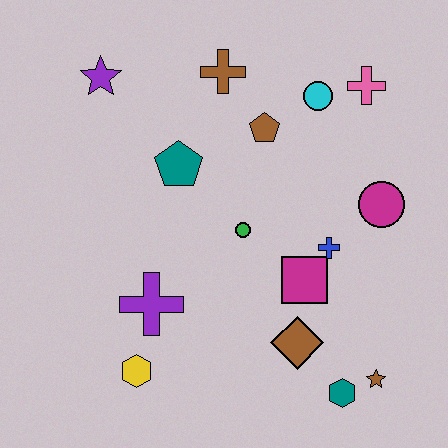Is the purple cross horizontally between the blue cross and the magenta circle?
No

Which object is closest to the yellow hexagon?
The purple cross is closest to the yellow hexagon.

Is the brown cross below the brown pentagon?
No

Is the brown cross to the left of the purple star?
No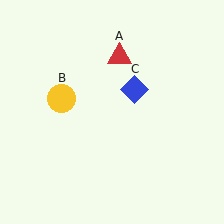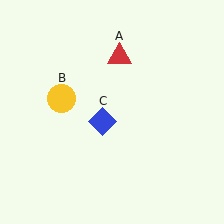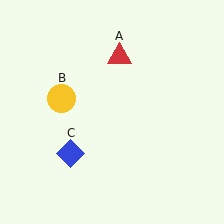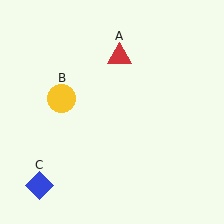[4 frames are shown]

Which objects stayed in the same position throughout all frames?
Red triangle (object A) and yellow circle (object B) remained stationary.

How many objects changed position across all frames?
1 object changed position: blue diamond (object C).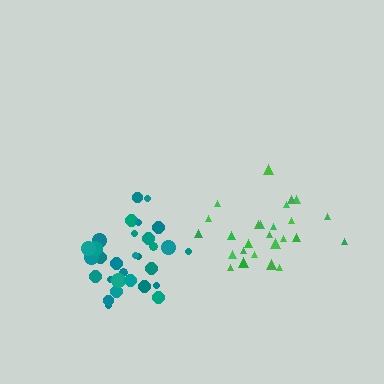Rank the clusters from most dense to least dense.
teal, green.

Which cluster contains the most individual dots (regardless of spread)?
Teal (30).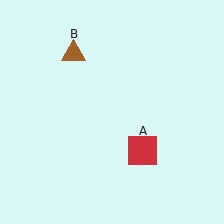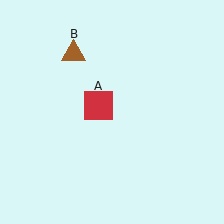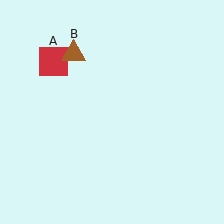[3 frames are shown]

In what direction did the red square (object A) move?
The red square (object A) moved up and to the left.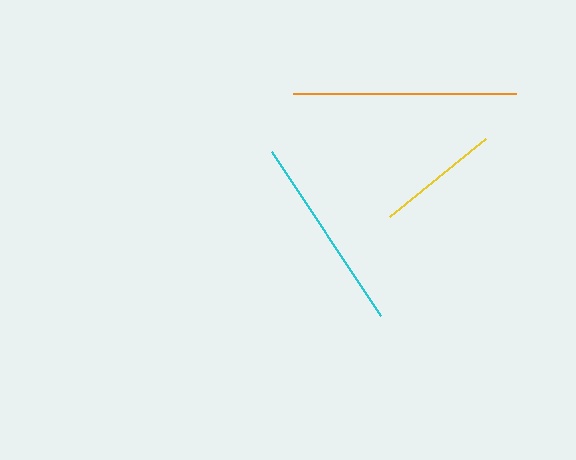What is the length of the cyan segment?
The cyan segment is approximately 197 pixels long.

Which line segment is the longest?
The orange line is the longest at approximately 222 pixels.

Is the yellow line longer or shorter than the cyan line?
The cyan line is longer than the yellow line.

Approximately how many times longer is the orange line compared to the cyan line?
The orange line is approximately 1.1 times the length of the cyan line.